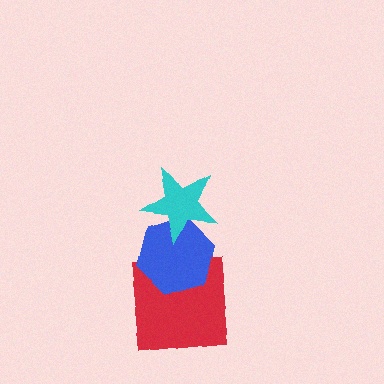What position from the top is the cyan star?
The cyan star is 1st from the top.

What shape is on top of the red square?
The blue hexagon is on top of the red square.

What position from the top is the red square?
The red square is 3rd from the top.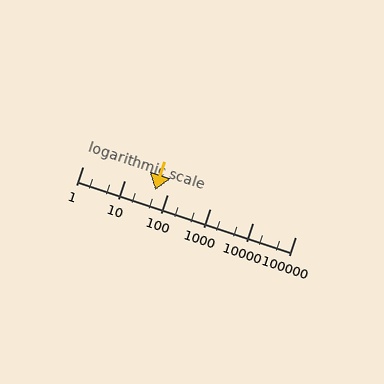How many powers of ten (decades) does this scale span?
The scale spans 5 decades, from 1 to 100000.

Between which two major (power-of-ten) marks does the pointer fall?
The pointer is between 10 and 100.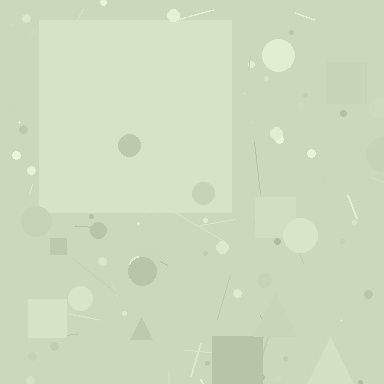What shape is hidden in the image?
A square is hidden in the image.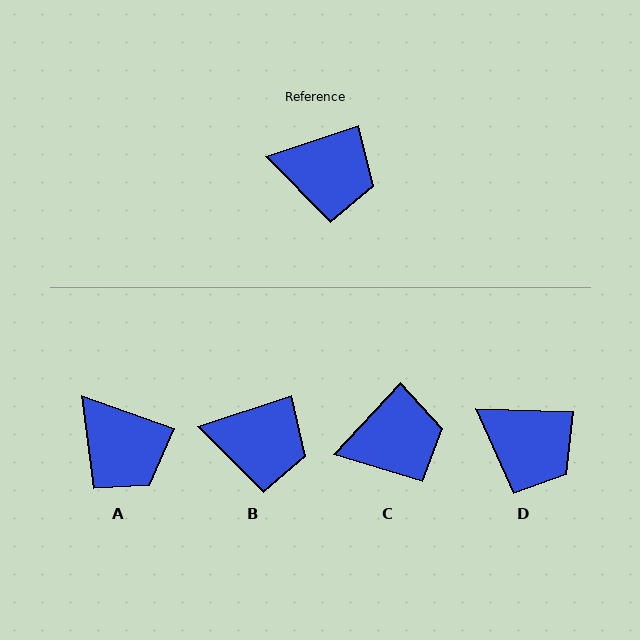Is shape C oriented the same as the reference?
No, it is off by about 29 degrees.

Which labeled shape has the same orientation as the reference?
B.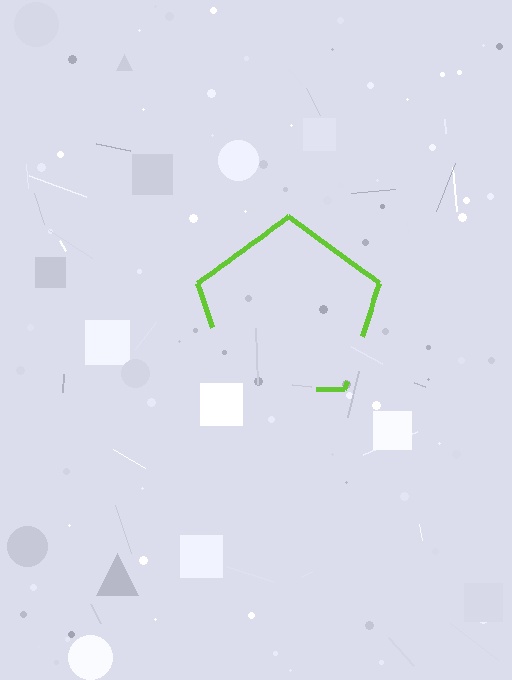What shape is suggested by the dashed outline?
The dashed outline suggests a pentagon.